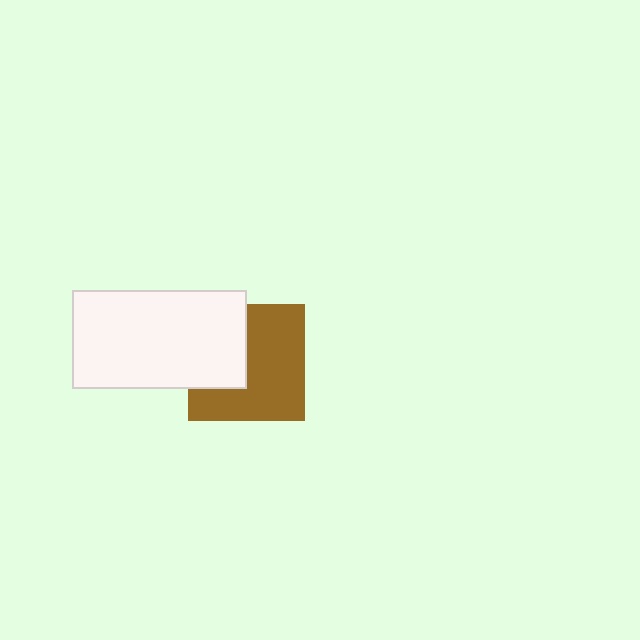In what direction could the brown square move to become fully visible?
The brown square could move right. That would shift it out from behind the white rectangle entirely.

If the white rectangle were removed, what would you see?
You would see the complete brown square.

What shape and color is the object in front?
The object in front is a white rectangle.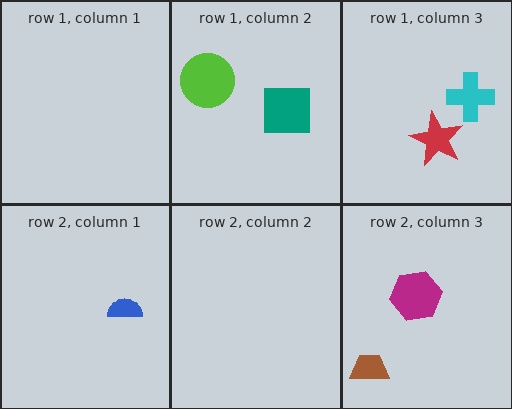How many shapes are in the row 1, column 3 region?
2.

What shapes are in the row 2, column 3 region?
The brown trapezoid, the magenta hexagon.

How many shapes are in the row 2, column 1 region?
1.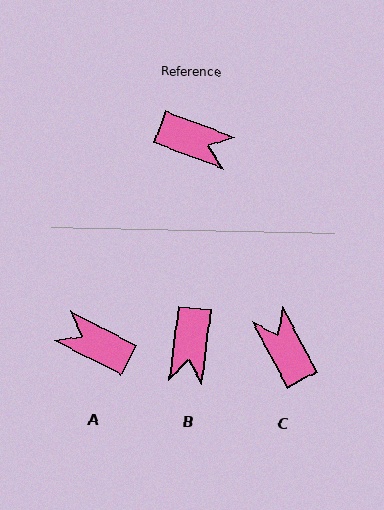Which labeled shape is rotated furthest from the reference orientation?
A, about 173 degrees away.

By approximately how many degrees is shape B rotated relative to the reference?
Approximately 77 degrees clockwise.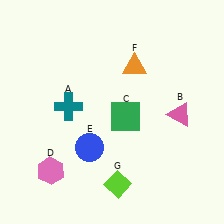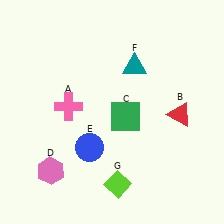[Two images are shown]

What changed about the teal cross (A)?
In Image 1, A is teal. In Image 2, it changed to pink.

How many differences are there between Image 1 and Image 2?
There are 3 differences between the two images.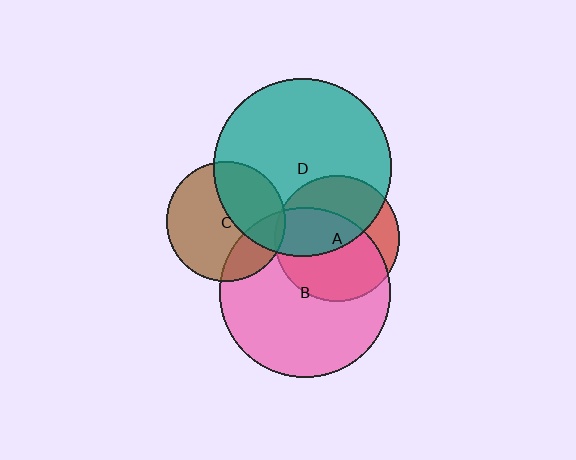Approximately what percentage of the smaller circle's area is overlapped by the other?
Approximately 20%.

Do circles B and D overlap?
Yes.